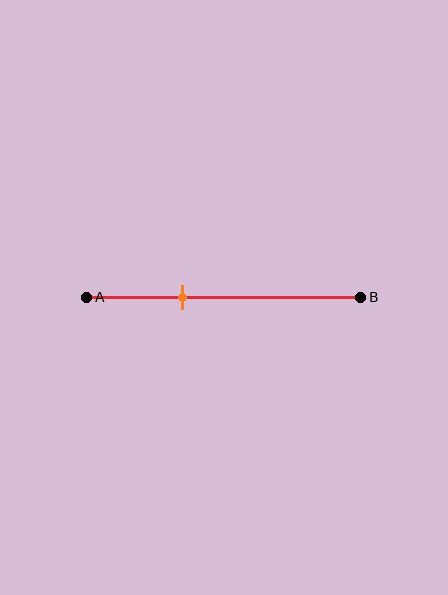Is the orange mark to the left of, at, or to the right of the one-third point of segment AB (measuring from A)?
The orange mark is approximately at the one-third point of segment AB.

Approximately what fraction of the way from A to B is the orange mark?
The orange mark is approximately 35% of the way from A to B.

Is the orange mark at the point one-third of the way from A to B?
Yes, the mark is approximately at the one-third point.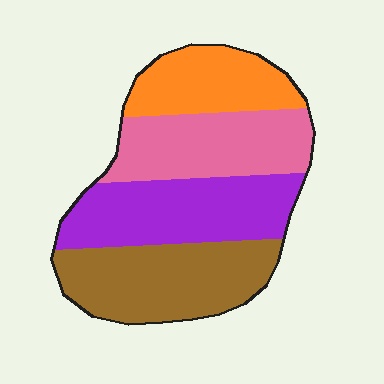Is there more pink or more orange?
Pink.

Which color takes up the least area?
Orange, at roughly 20%.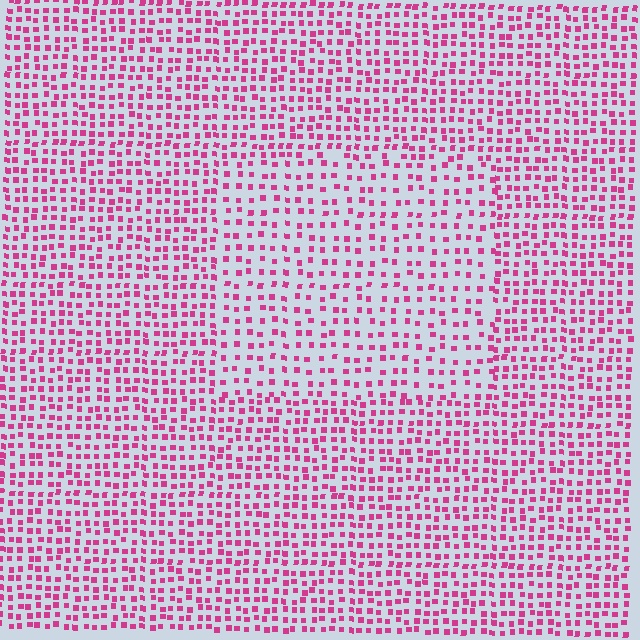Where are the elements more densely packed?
The elements are more densely packed outside the rectangle boundary.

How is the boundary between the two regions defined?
The boundary is defined by a change in element density (approximately 1.6x ratio). All elements are the same color, size, and shape.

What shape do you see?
I see a rectangle.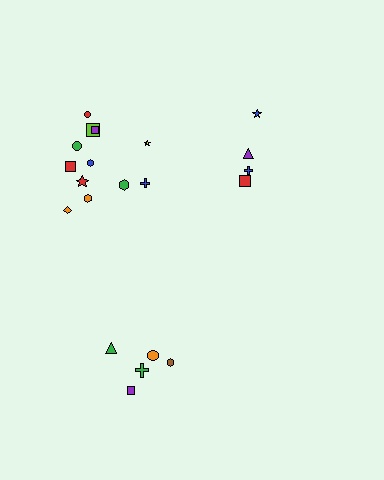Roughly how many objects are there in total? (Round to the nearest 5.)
Roughly 20 objects in total.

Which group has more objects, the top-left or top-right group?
The top-left group.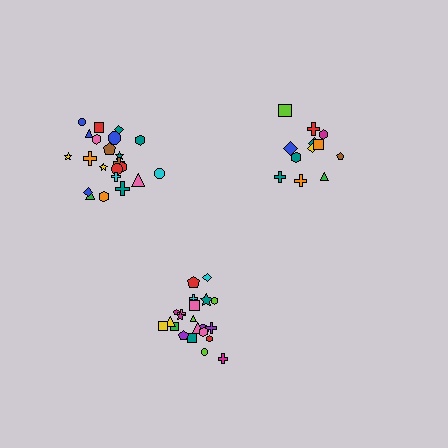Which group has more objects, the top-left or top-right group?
The top-left group.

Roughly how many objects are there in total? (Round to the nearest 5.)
Roughly 55 objects in total.